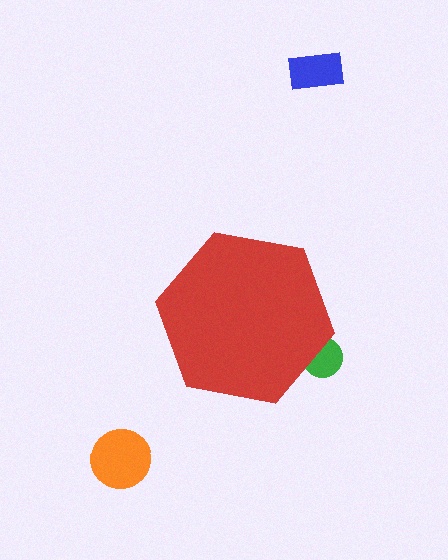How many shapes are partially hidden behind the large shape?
1 shape is partially hidden.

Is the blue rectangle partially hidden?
No, the blue rectangle is fully visible.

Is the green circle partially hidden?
Yes, the green circle is partially hidden behind the red hexagon.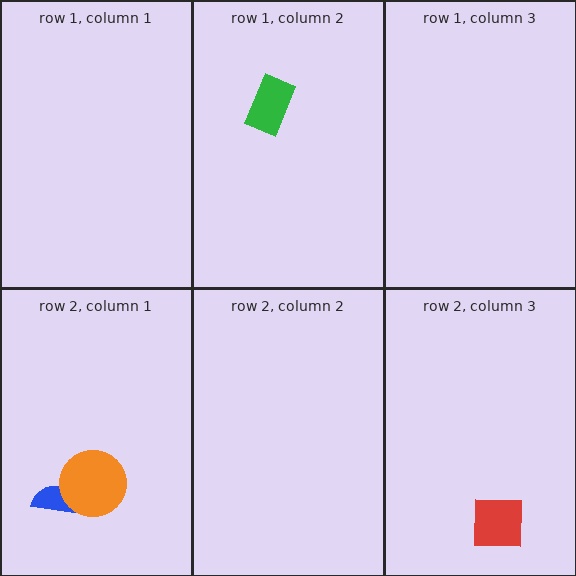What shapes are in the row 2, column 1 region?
The blue semicircle, the orange circle.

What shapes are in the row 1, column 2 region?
The green rectangle.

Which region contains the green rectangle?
The row 1, column 2 region.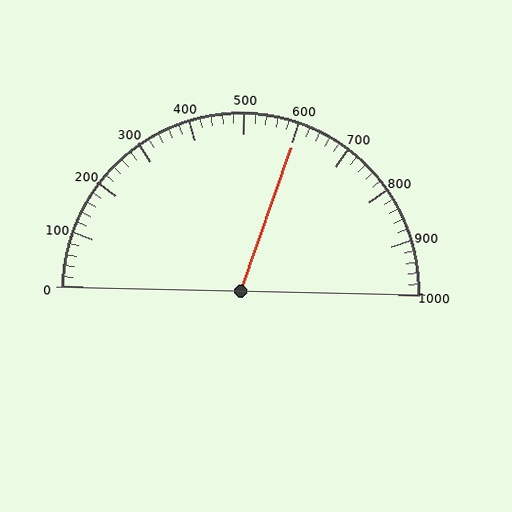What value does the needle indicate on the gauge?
The needle indicates approximately 600.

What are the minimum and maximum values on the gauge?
The gauge ranges from 0 to 1000.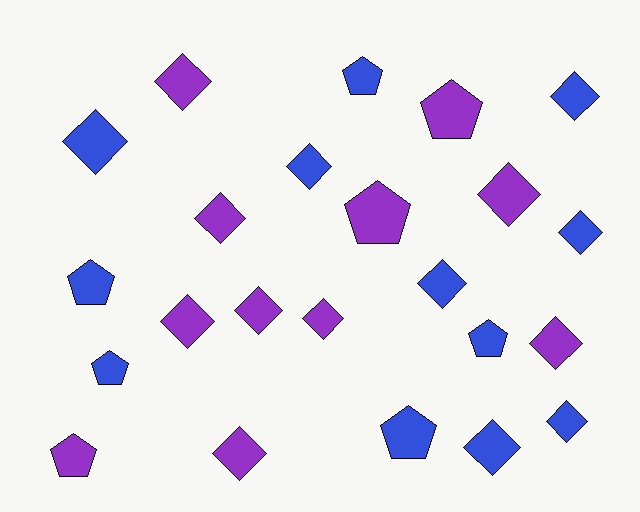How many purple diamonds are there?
There are 8 purple diamonds.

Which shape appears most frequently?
Diamond, with 15 objects.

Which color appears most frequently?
Blue, with 12 objects.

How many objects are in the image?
There are 23 objects.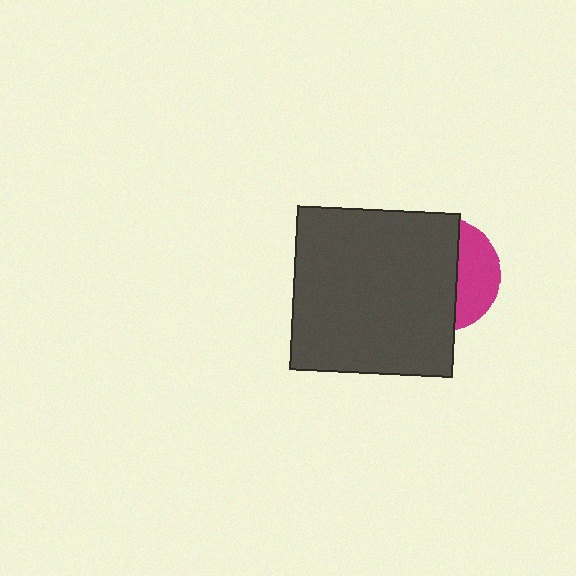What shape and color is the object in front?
The object in front is a dark gray square.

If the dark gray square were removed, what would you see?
You would see the complete magenta circle.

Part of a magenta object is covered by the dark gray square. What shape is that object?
It is a circle.